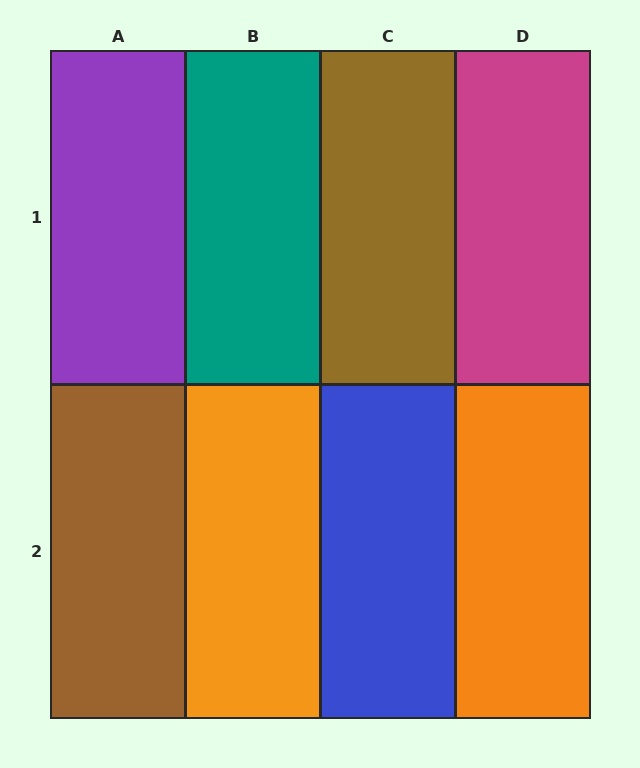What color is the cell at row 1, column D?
Magenta.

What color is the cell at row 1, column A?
Purple.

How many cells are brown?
2 cells are brown.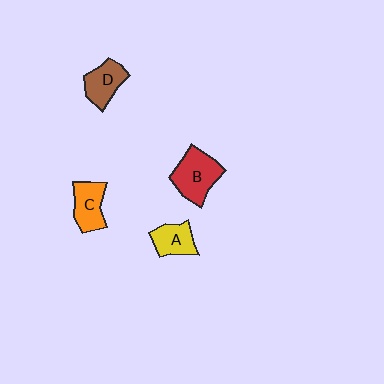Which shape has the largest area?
Shape B (red).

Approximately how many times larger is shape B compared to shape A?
Approximately 1.5 times.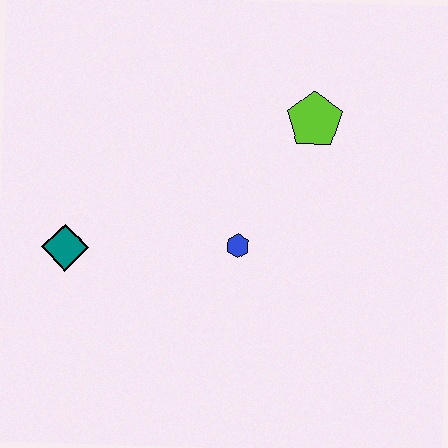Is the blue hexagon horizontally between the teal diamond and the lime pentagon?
Yes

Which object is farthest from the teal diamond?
The lime pentagon is farthest from the teal diamond.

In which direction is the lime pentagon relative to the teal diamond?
The lime pentagon is to the right of the teal diamond.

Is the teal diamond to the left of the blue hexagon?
Yes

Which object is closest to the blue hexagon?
The lime pentagon is closest to the blue hexagon.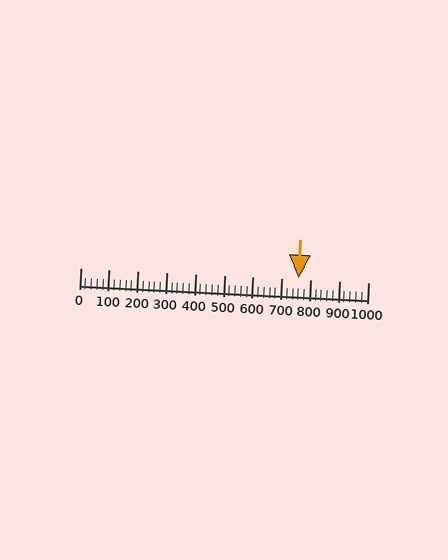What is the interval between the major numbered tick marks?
The major tick marks are spaced 100 units apart.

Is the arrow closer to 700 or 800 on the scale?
The arrow is closer to 800.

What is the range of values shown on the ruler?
The ruler shows values from 0 to 1000.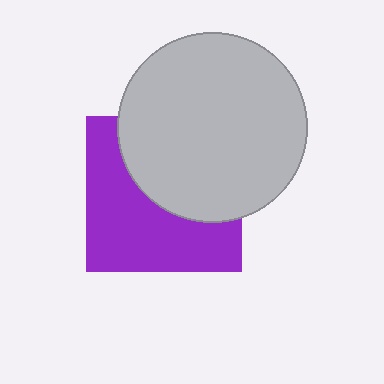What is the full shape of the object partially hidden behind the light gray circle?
The partially hidden object is a purple square.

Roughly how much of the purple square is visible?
About half of it is visible (roughly 53%).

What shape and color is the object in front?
The object in front is a light gray circle.